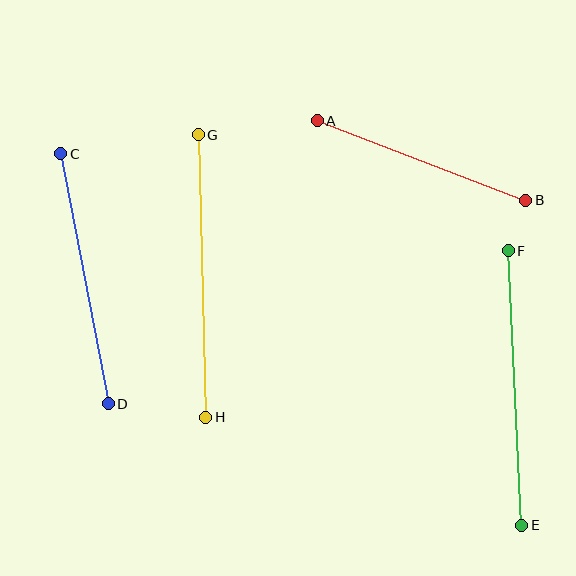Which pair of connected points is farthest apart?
Points G and H are farthest apart.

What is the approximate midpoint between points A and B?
The midpoint is at approximately (421, 160) pixels.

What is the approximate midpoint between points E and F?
The midpoint is at approximately (515, 388) pixels.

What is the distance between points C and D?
The distance is approximately 255 pixels.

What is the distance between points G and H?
The distance is approximately 283 pixels.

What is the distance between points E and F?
The distance is approximately 275 pixels.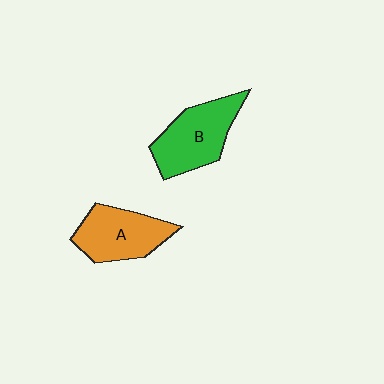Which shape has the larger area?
Shape B (green).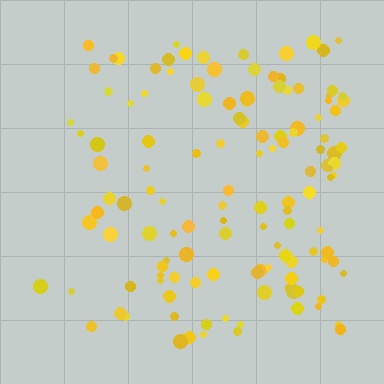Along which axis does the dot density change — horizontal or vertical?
Horizontal.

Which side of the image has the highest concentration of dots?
The right.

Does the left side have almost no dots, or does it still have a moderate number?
Still a moderate number, just noticeably fewer than the right.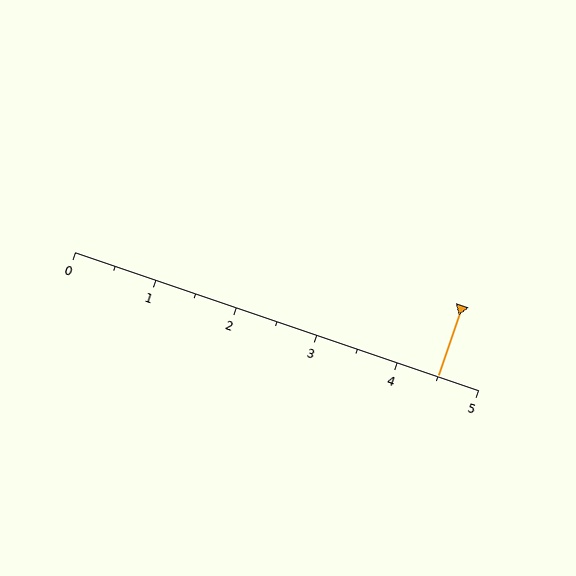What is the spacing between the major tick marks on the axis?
The major ticks are spaced 1 apart.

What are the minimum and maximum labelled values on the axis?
The axis runs from 0 to 5.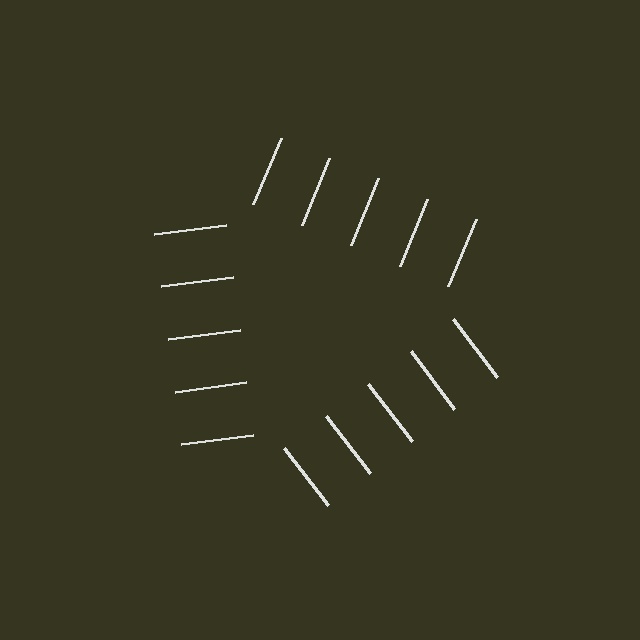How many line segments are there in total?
15 — 5 along each of the 3 edges.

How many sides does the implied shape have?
3 sides — the line-ends trace a triangle.